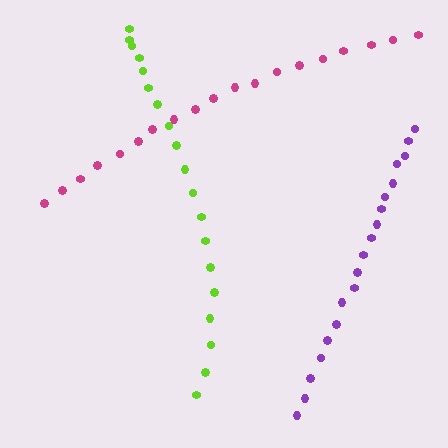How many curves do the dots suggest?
There are 3 distinct paths.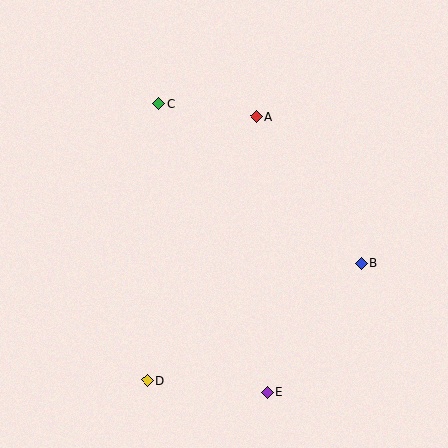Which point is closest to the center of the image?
Point A at (256, 117) is closest to the center.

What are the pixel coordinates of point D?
Point D is at (147, 380).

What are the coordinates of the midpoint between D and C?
The midpoint between D and C is at (153, 242).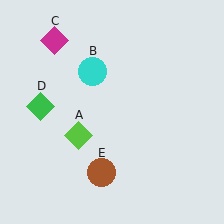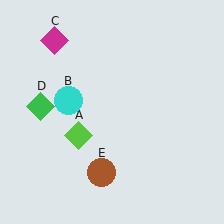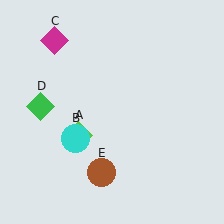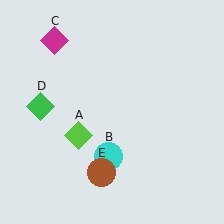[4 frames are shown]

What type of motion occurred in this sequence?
The cyan circle (object B) rotated counterclockwise around the center of the scene.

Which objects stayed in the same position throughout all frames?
Lime diamond (object A) and magenta diamond (object C) and green diamond (object D) and brown circle (object E) remained stationary.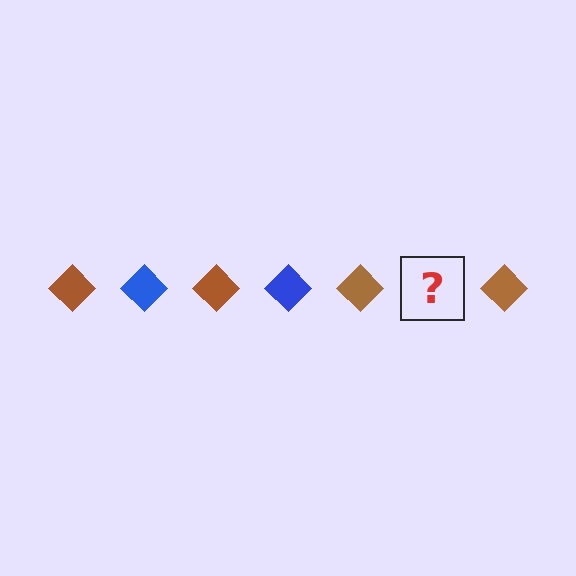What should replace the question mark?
The question mark should be replaced with a blue diamond.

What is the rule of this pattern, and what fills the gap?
The rule is that the pattern cycles through brown, blue diamonds. The gap should be filled with a blue diamond.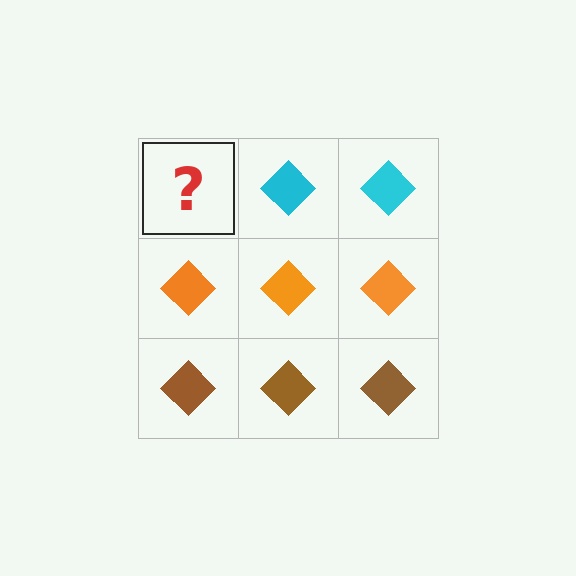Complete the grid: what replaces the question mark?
The question mark should be replaced with a cyan diamond.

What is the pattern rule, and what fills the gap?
The rule is that each row has a consistent color. The gap should be filled with a cyan diamond.